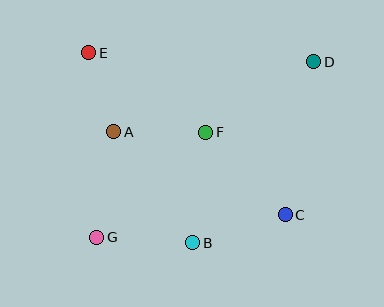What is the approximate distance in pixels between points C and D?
The distance between C and D is approximately 156 pixels.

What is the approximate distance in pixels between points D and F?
The distance between D and F is approximately 129 pixels.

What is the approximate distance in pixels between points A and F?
The distance between A and F is approximately 92 pixels.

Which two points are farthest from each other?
Points D and G are farthest from each other.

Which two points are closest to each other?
Points A and E are closest to each other.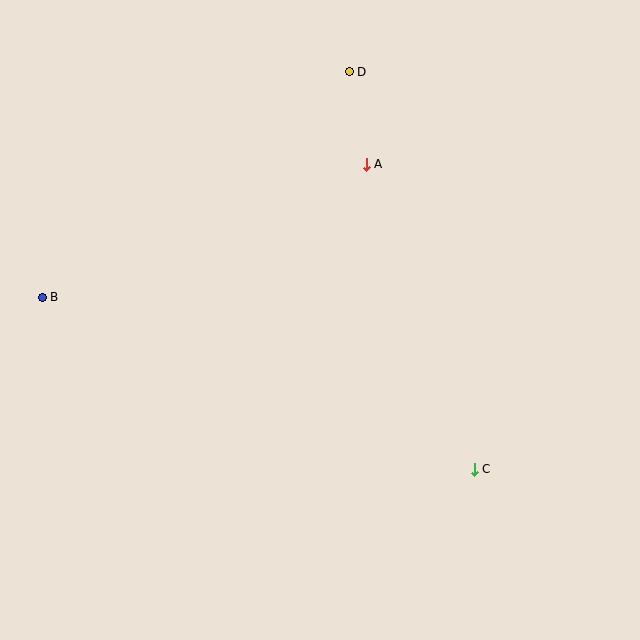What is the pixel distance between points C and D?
The distance between C and D is 417 pixels.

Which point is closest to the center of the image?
Point A at (366, 164) is closest to the center.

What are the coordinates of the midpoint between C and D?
The midpoint between C and D is at (412, 271).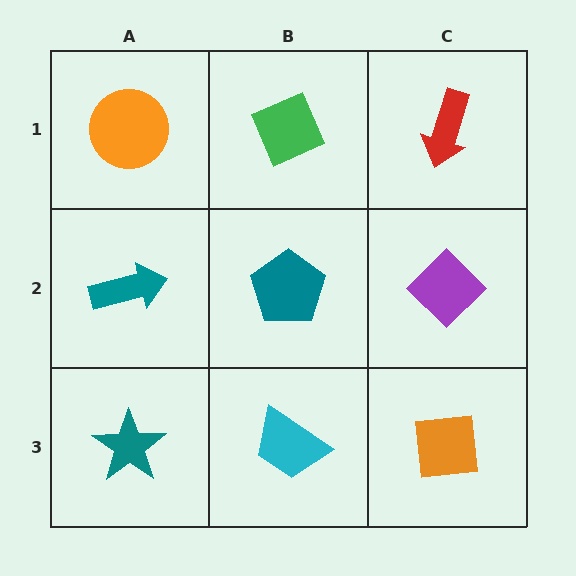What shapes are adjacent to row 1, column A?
A teal arrow (row 2, column A), a green diamond (row 1, column B).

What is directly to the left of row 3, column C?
A cyan trapezoid.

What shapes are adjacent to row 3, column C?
A purple diamond (row 2, column C), a cyan trapezoid (row 3, column B).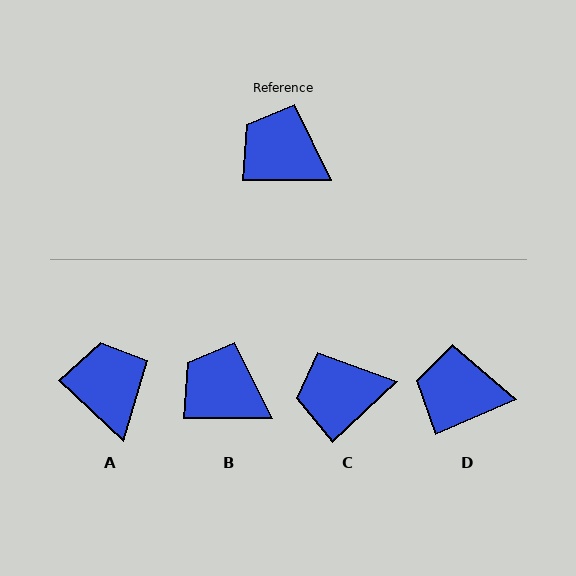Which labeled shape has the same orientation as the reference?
B.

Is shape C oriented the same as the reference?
No, it is off by about 44 degrees.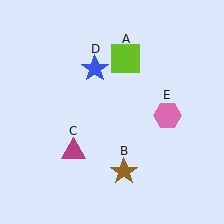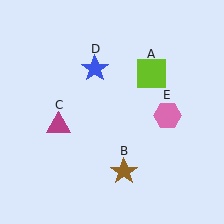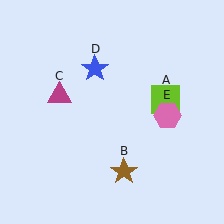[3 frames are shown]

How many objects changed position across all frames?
2 objects changed position: lime square (object A), magenta triangle (object C).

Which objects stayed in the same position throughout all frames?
Brown star (object B) and blue star (object D) and pink hexagon (object E) remained stationary.